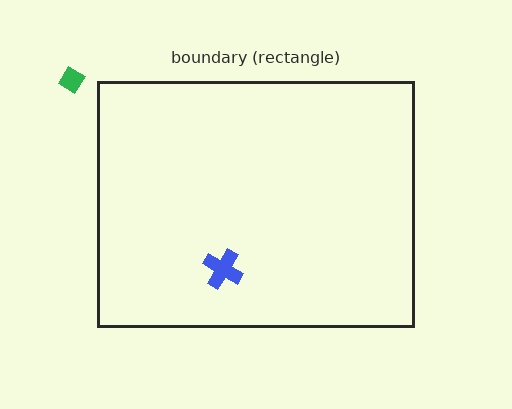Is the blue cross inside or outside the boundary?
Inside.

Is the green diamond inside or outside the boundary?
Outside.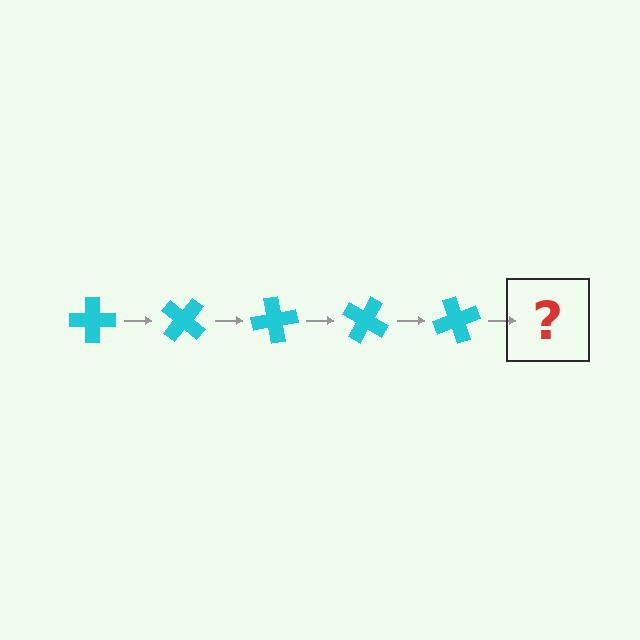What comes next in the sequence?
The next element should be a cyan cross rotated 200 degrees.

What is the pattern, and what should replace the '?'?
The pattern is that the cross rotates 40 degrees each step. The '?' should be a cyan cross rotated 200 degrees.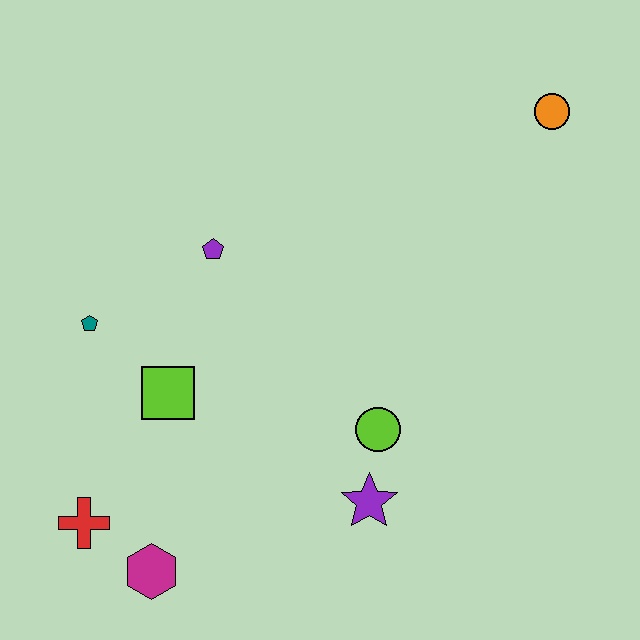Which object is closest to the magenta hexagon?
The red cross is closest to the magenta hexagon.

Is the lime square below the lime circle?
No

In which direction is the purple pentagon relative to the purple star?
The purple pentagon is above the purple star.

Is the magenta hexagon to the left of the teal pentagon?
No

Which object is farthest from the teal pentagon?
The orange circle is farthest from the teal pentagon.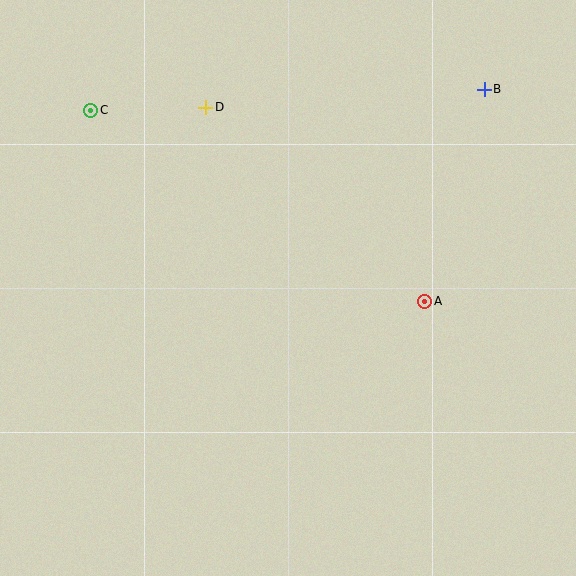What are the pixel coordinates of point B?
Point B is at (484, 89).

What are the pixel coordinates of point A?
Point A is at (425, 301).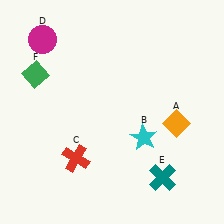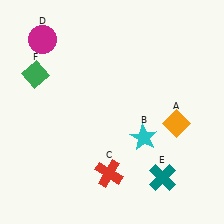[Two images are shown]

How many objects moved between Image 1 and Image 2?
1 object moved between the two images.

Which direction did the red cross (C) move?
The red cross (C) moved right.